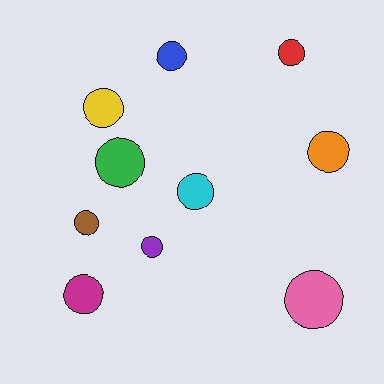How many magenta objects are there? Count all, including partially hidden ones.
There is 1 magenta object.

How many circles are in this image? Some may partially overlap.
There are 10 circles.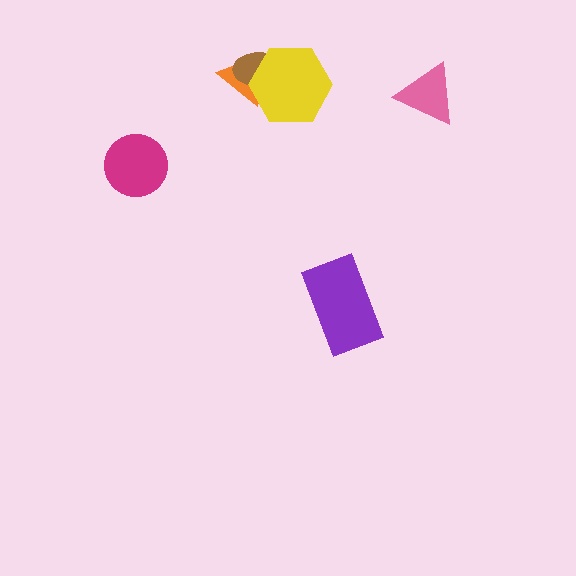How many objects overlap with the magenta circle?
0 objects overlap with the magenta circle.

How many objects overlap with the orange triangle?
2 objects overlap with the orange triangle.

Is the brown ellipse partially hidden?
Yes, it is partially covered by another shape.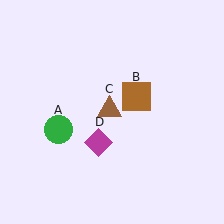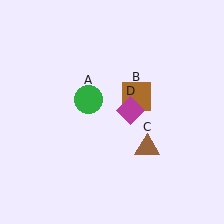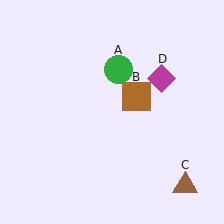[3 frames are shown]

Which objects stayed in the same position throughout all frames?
Brown square (object B) remained stationary.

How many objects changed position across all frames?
3 objects changed position: green circle (object A), brown triangle (object C), magenta diamond (object D).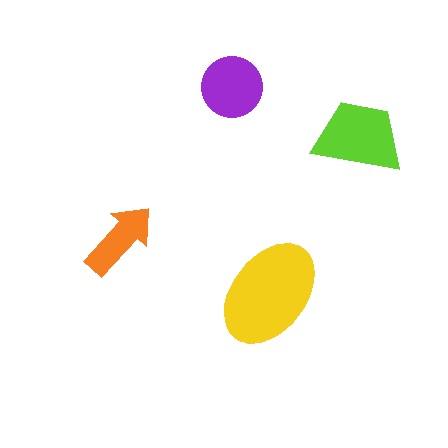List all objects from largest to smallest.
The yellow ellipse, the lime trapezoid, the purple circle, the orange arrow.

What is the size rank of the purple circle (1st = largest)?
3rd.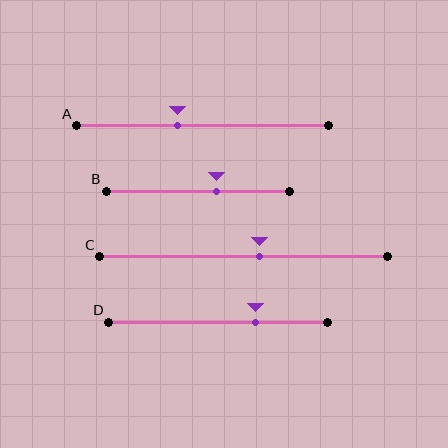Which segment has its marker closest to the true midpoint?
Segment C has its marker closest to the true midpoint.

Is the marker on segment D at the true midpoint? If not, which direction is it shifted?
No, the marker on segment D is shifted to the right by about 17% of the segment length.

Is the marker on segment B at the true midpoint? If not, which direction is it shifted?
No, the marker on segment B is shifted to the right by about 10% of the segment length.